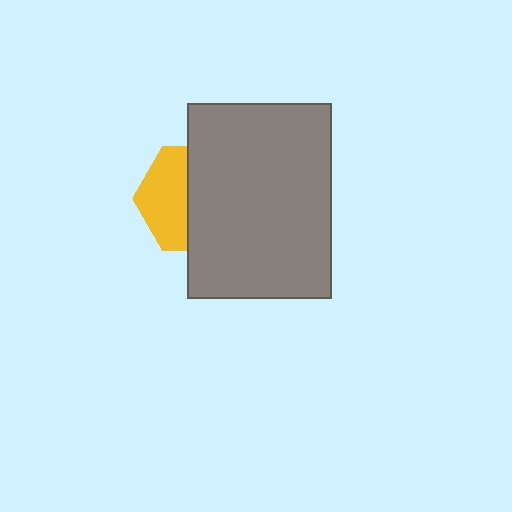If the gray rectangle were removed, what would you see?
You would see the complete yellow hexagon.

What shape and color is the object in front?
The object in front is a gray rectangle.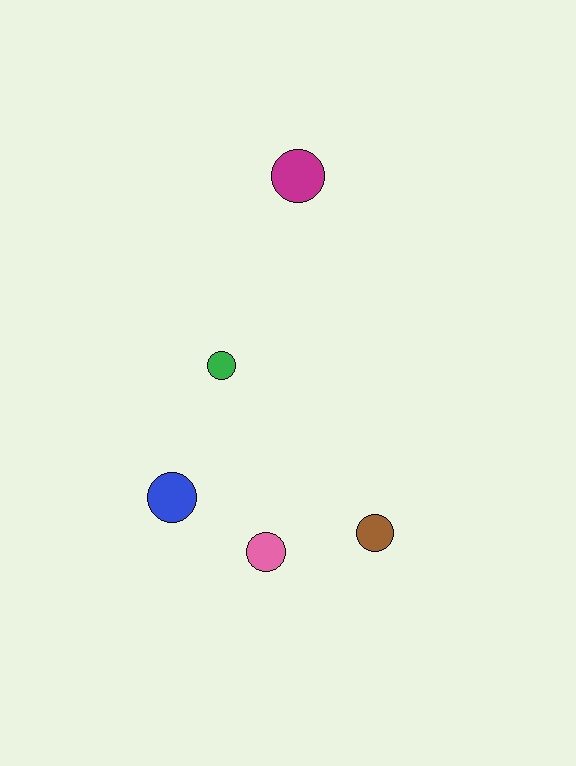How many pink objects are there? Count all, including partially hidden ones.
There is 1 pink object.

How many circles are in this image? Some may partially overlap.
There are 5 circles.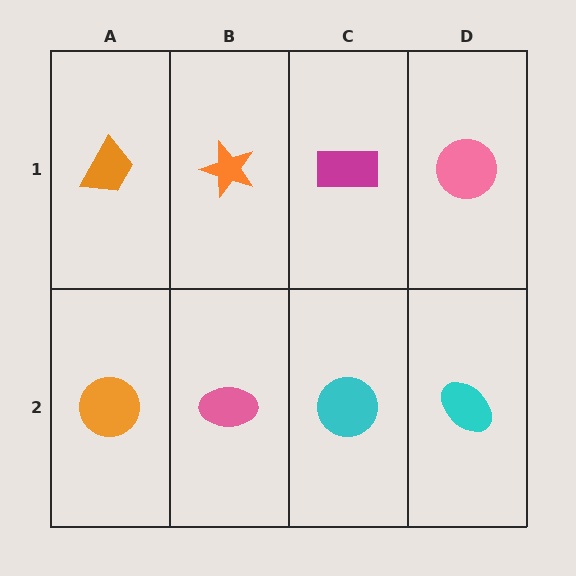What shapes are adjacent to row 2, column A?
An orange trapezoid (row 1, column A), a pink ellipse (row 2, column B).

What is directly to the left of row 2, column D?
A cyan circle.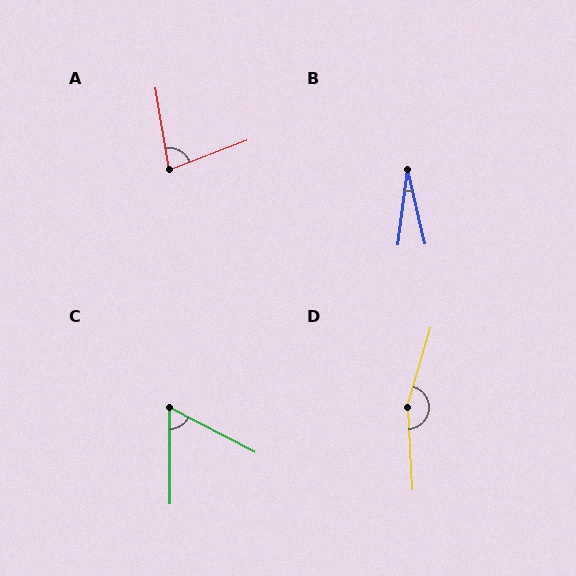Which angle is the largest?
D, at approximately 160 degrees.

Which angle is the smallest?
B, at approximately 20 degrees.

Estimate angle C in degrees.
Approximately 62 degrees.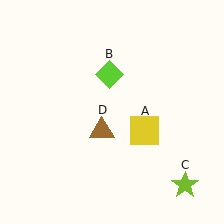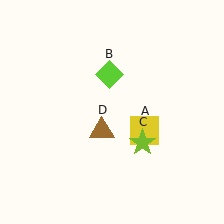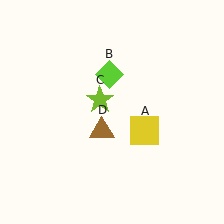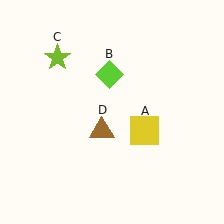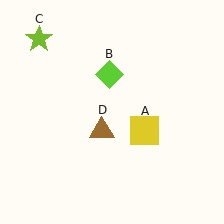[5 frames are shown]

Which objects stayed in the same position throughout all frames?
Yellow square (object A) and lime diamond (object B) and brown triangle (object D) remained stationary.